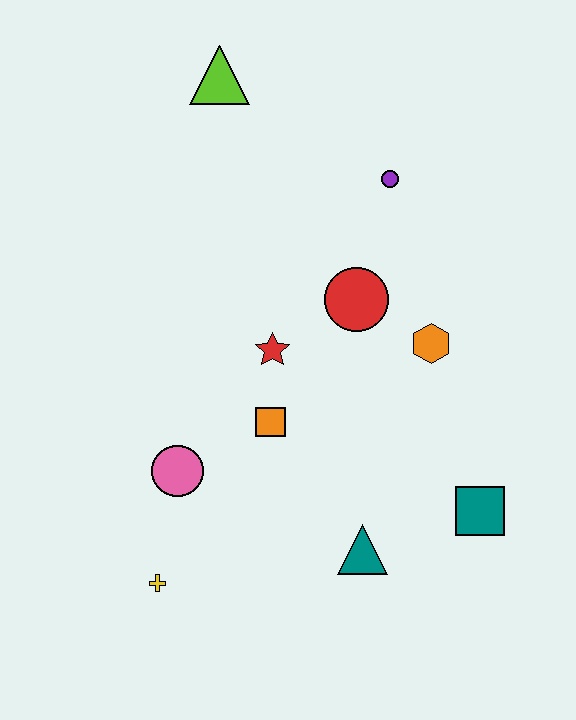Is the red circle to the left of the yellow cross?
No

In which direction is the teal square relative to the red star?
The teal square is to the right of the red star.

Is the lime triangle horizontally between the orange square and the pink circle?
Yes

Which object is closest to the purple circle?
The red circle is closest to the purple circle.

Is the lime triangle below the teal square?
No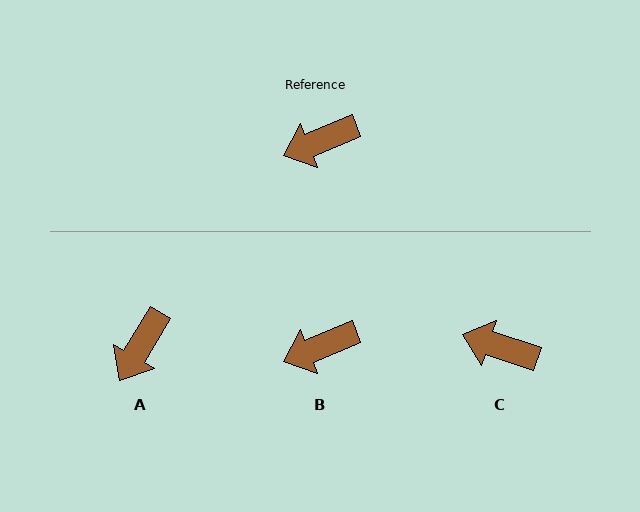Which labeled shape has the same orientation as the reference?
B.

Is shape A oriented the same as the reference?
No, it is off by about 37 degrees.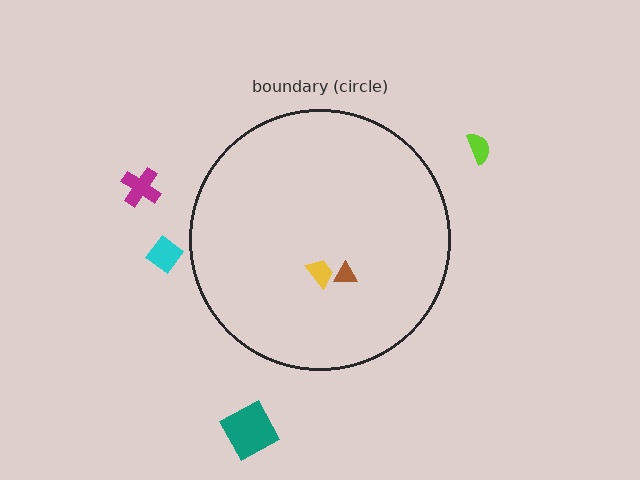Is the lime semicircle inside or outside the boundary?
Outside.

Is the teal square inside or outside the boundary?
Outside.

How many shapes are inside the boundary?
2 inside, 4 outside.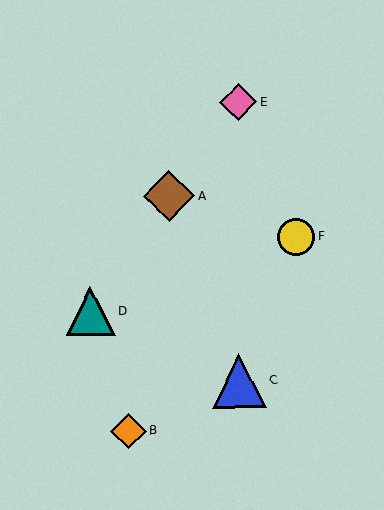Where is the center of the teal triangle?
The center of the teal triangle is at (91, 311).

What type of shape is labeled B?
Shape B is an orange diamond.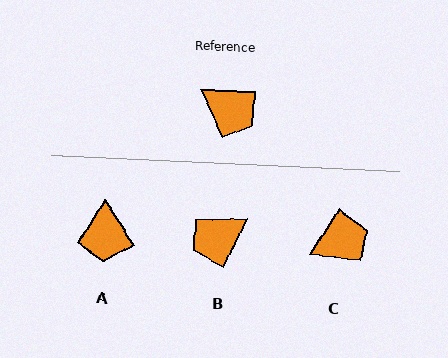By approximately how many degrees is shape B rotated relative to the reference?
Approximately 114 degrees clockwise.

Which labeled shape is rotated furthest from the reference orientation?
B, about 114 degrees away.